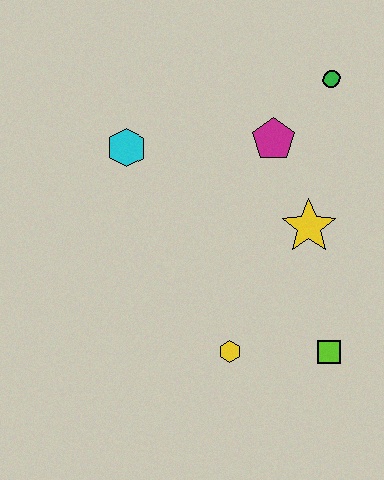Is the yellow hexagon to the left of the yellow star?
Yes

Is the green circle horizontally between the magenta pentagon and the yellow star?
No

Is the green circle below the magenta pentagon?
No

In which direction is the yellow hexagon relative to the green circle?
The yellow hexagon is below the green circle.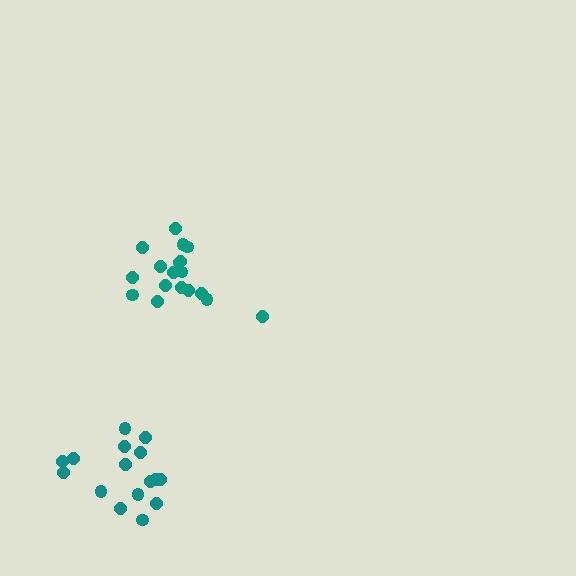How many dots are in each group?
Group 1: 16 dots, Group 2: 18 dots (34 total).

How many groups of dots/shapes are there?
There are 2 groups.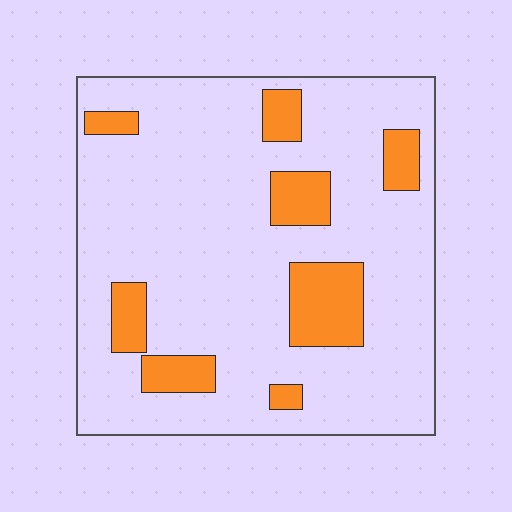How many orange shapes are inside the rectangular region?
8.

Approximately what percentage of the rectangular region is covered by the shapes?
Approximately 15%.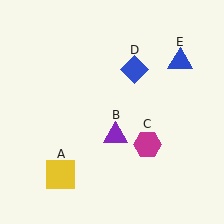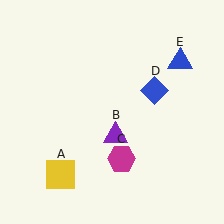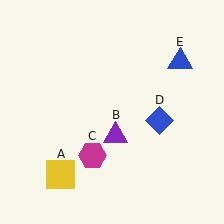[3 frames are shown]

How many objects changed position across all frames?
2 objects changed position: magenta hexagon (object C), blue diamond (object D).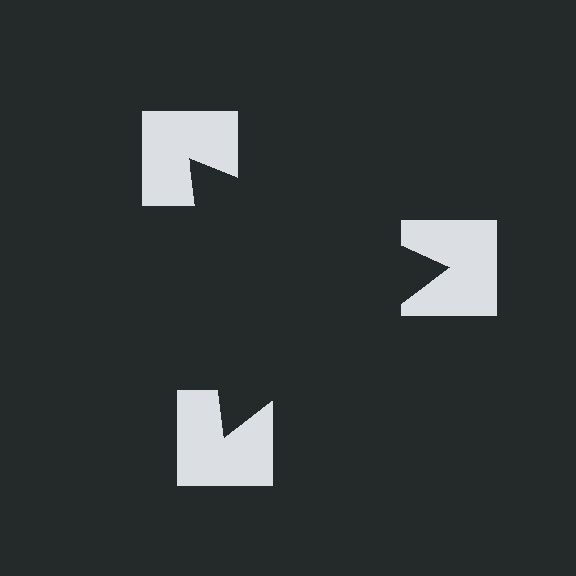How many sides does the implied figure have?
3 sides.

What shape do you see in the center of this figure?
An illusory triangle — its edges are inferred from the aligned wedge cuts in the notched squares, not physically drawn.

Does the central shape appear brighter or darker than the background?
It typically appears slightly darker than the background, even though no actual brightness change is drawn.